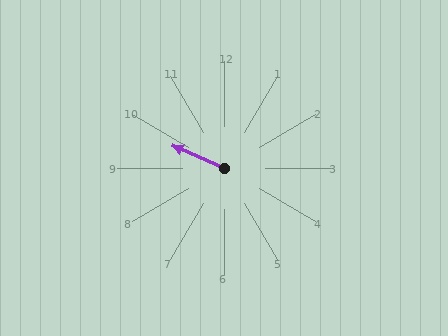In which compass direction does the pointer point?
Northwest.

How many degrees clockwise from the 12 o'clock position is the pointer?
Approximately 294 degrees.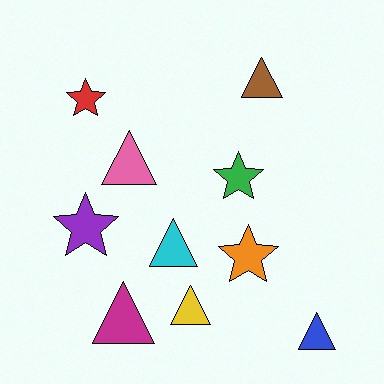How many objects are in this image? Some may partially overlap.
There are 10 objects.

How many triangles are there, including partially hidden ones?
There are 6 triangles.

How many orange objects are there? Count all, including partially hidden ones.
There is 1 orange object.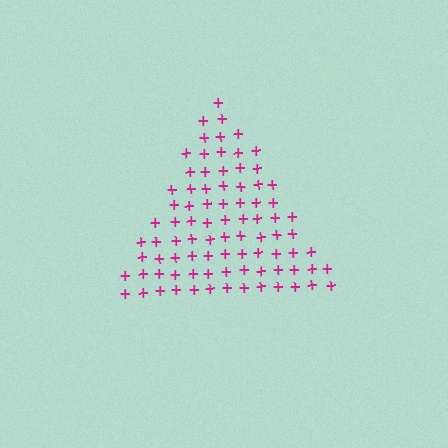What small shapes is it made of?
It is made of small plus signs.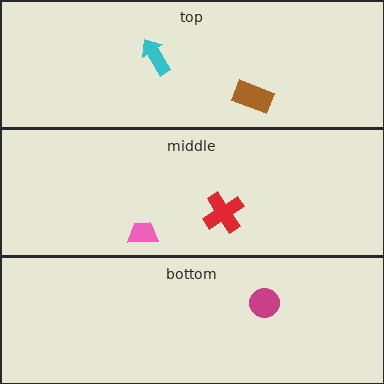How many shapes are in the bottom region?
1.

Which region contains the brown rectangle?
The top region.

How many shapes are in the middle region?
2.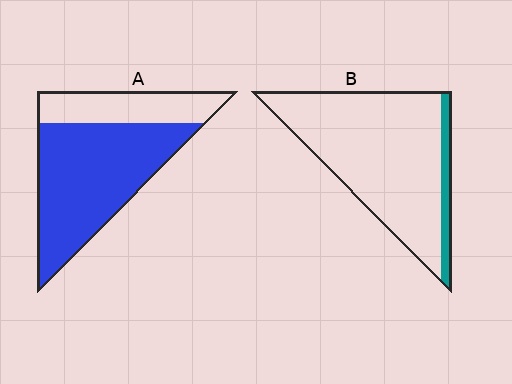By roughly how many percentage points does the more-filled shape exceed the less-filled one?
By roughly 60 percentage points (A over B).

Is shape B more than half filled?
No.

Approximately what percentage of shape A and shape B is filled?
A is approximately 70% and B is approximately 10%.